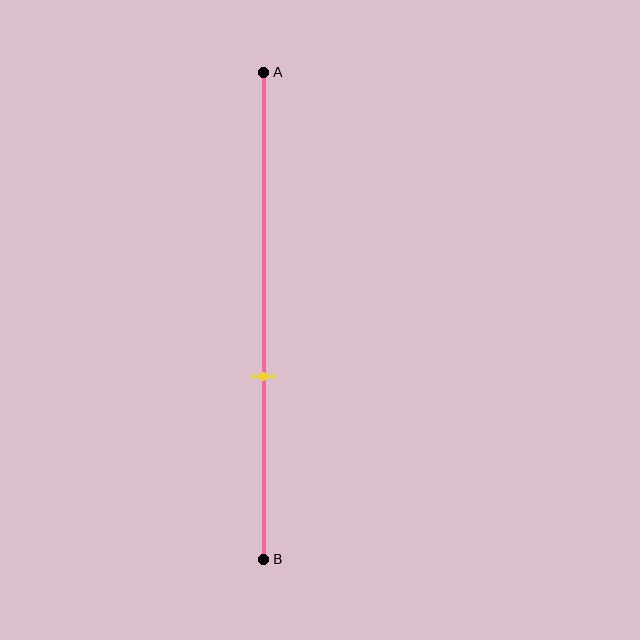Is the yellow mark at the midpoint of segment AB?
No, the mark is at about 65% from A, not at the 50% midpoint.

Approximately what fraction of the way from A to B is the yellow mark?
The yellow mark is approximately 65% of the way from A to B.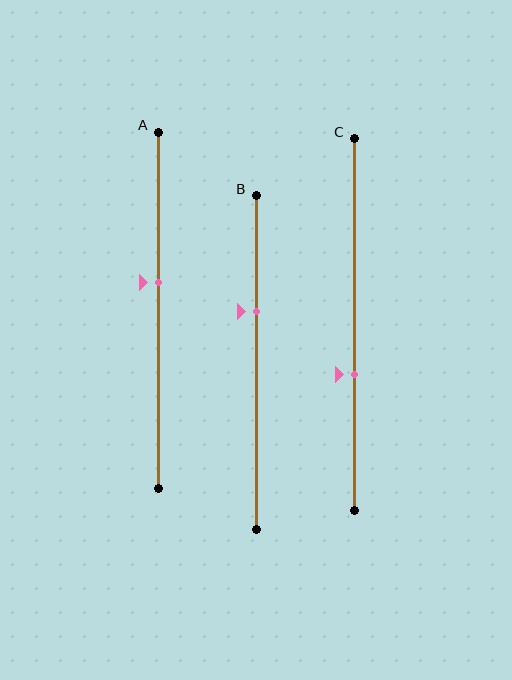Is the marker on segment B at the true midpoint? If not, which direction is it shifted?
No, the marker on segment B is shifted upward by about 15% of the segment length.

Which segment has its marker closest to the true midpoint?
Segment A has its marker closest to the true midpoint.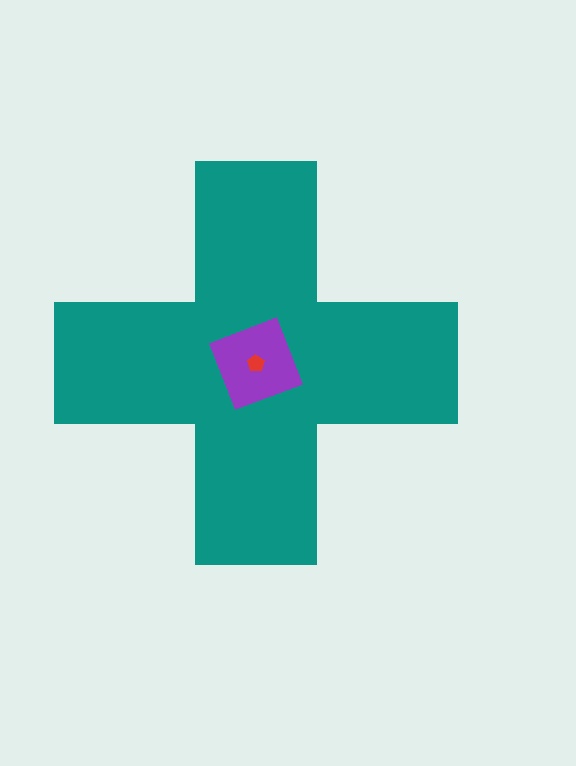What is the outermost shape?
The teal cross.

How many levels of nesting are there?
3.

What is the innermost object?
The red pentagon.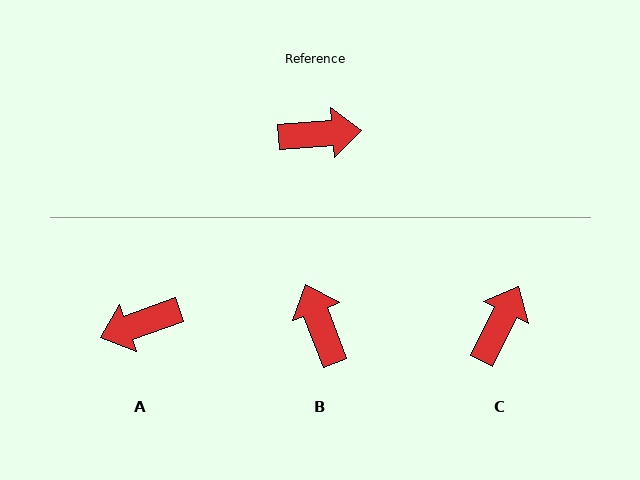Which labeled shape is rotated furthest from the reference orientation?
A, about 165 degrees away.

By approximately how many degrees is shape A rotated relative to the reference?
Approximately 165 degrees clockwise.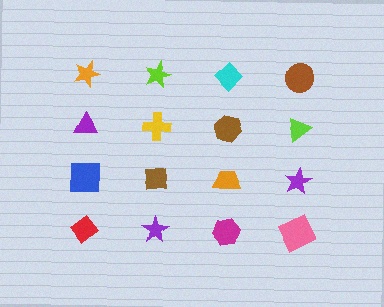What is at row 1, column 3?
A cyan diamond.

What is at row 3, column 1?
A blue square.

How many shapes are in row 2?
4 shapes.